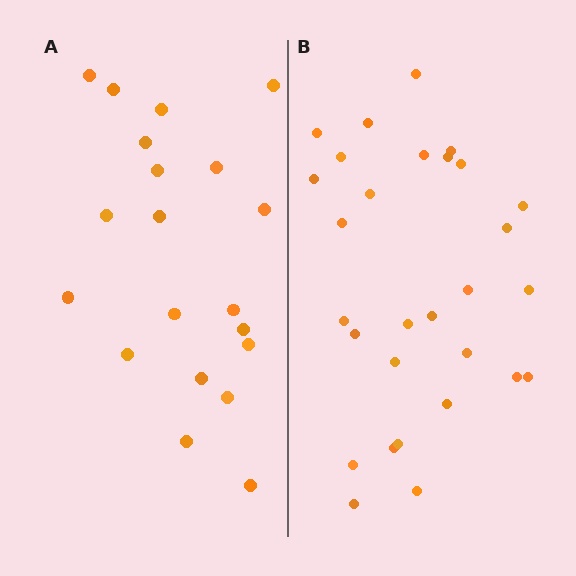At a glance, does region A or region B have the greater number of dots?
Region B (the right region) has more dots.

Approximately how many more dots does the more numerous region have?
Region B has roughly 8 or so more dots than region A.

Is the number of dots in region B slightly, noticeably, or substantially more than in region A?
Region B has substantially more. The ratio is roughly 1.4 to 1.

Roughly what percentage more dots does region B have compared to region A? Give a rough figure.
About 45% more.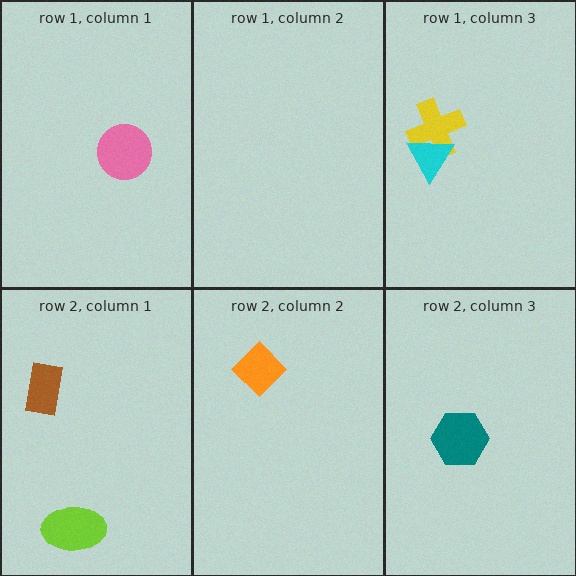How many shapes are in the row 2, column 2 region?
1.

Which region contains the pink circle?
The row 1, column 1 region.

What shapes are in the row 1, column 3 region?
The yellow cross, the cyan triangle.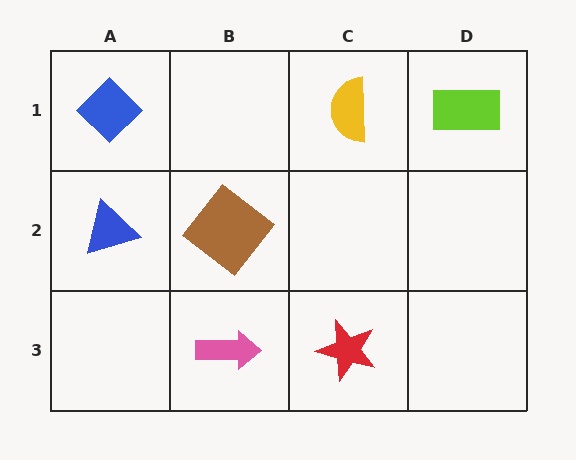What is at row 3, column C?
A red star.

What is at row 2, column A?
A blue triangle.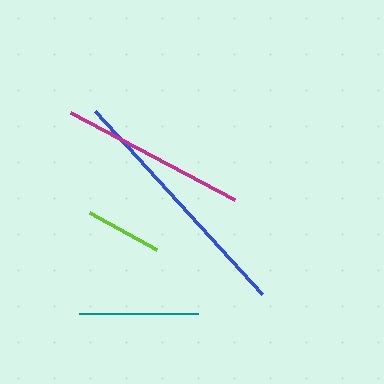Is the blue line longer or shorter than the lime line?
The blue line is longer than the lime line.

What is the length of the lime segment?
The lime segment is approximately 77 pixels long.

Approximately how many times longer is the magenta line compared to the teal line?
The magenta line is approximately 1.6 times the length of the teal line.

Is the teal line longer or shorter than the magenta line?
The magenta line is longer than the teal line.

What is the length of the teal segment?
The teal segment is approximately 119 pixels long.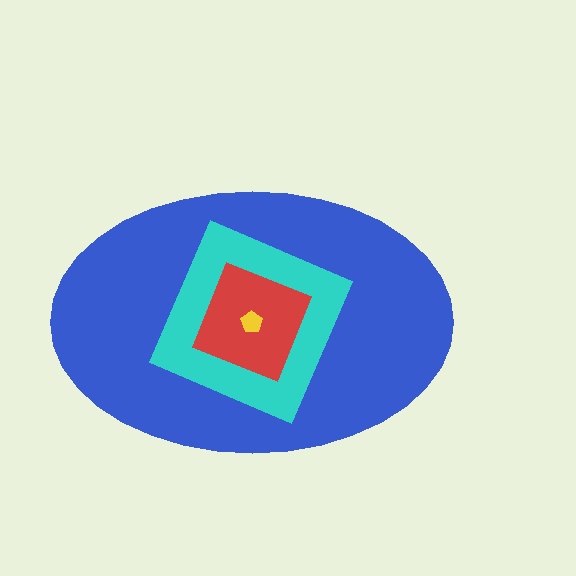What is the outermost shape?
The blue ellipse.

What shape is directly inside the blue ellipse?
The cyan diamond.